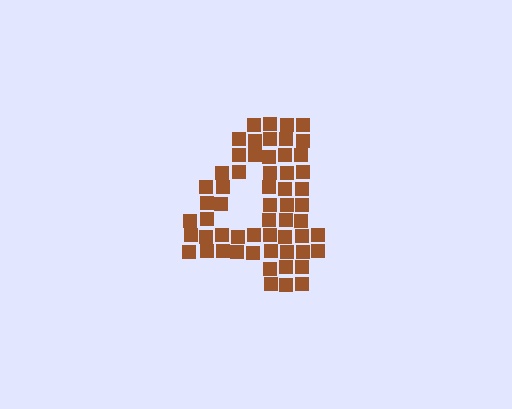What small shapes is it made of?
It is made of small squares.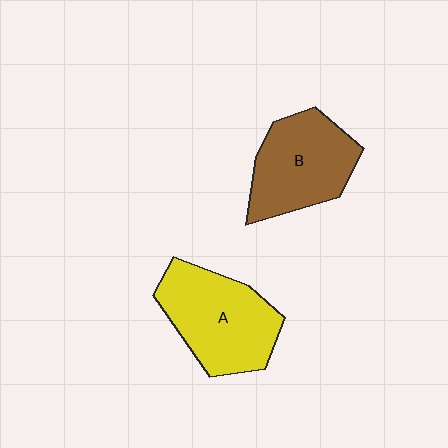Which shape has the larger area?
Shape A (yellow).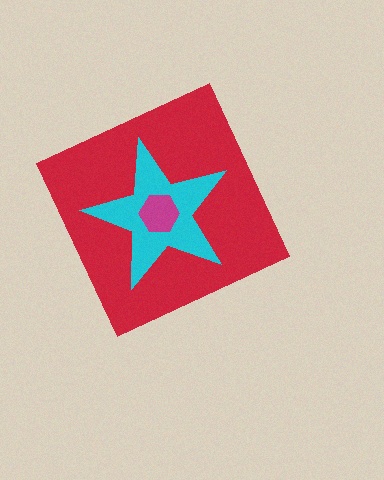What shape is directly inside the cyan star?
The magenta hexagon.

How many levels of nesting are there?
3.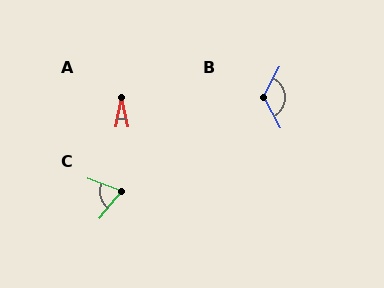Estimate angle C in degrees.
Approximately 71 degrees.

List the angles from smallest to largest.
A (25°), C (71°), B (122°).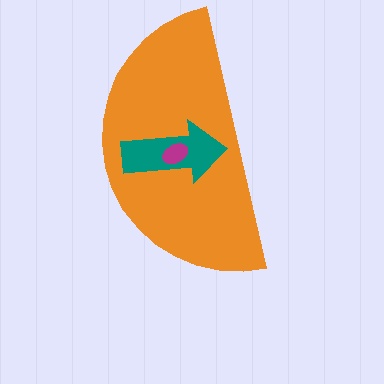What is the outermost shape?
The orange semicircle.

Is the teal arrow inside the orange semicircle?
Yes.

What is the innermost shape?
The magenta ellipse.